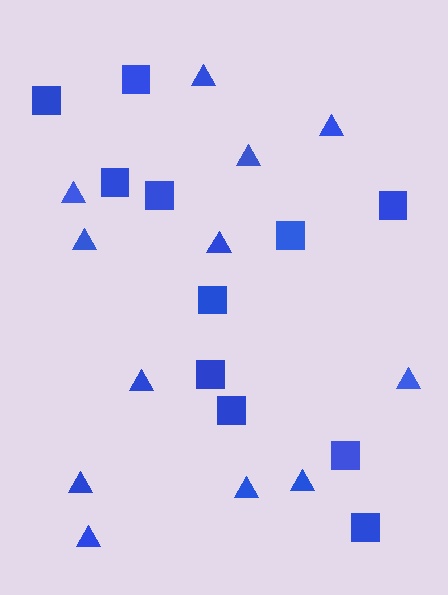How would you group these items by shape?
There are 2 groups: one group of triangles (12) and one group of squares (11).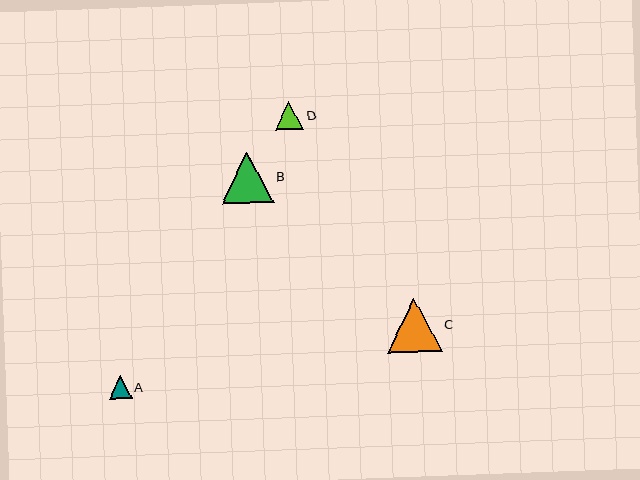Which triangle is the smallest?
Triangle A is the smallest with a size of approximately 23 pixels.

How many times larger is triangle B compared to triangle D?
Triangle B is approximately 1.8 times the size of triangle D.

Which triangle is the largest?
Triangle C is the largest with a size of approximately 54 pixels.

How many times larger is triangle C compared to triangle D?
Triangle C is approximately 1.9 times the size of triangle D.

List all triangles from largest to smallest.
From largest to smallest: C, B, D, A.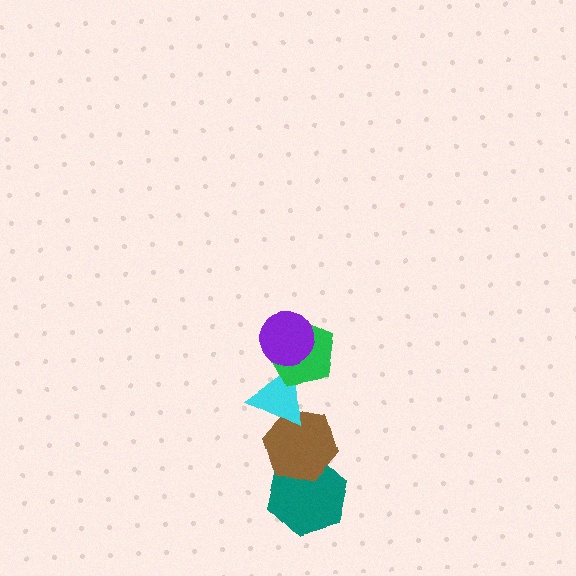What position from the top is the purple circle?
The purple circle is 1st from the top.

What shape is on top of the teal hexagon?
The brown hexagon is on top of the teal hexagon.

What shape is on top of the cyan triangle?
The green pentagon is on top of the cyan triangle.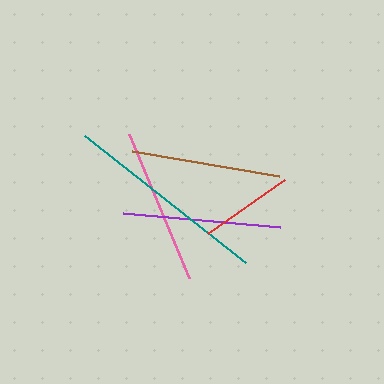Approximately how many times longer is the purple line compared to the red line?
The purple line is approximately 1.7 times the length of the red line.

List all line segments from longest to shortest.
From longest to shortest: teal, purple, pink, brown, red.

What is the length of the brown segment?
The brown segment is approximately 149 pixels long.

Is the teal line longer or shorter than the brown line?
The teal line is longer than the brown line.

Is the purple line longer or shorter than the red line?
The purple line is longer than the red line.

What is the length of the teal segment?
The teal segment is approximately 205 pixels long.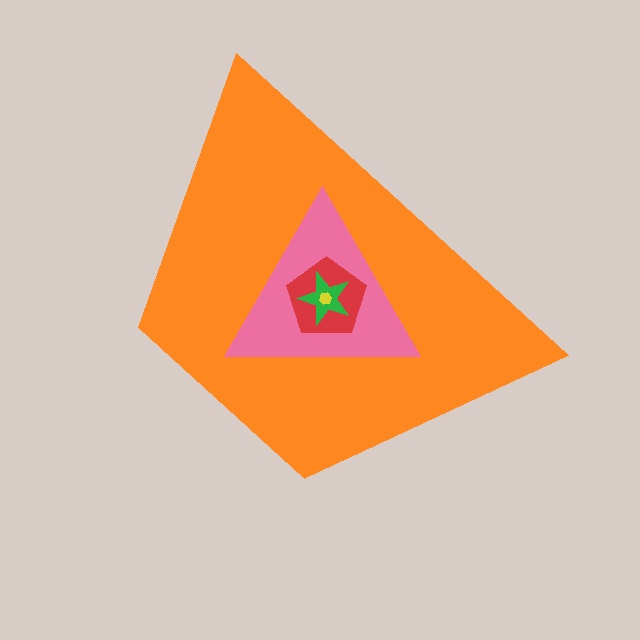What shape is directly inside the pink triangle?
The red pentagon.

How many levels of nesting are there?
5.